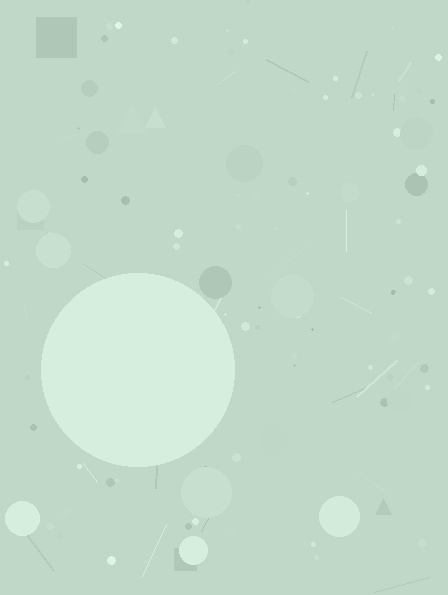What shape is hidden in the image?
A circle is hidden in the image.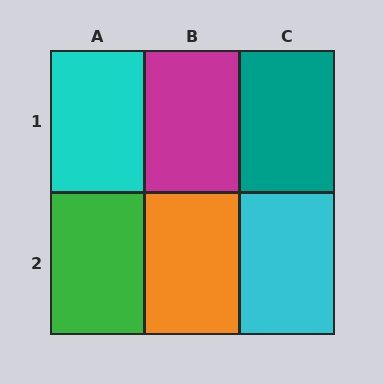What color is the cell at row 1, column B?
Magenta.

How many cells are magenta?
1 cell is magenta.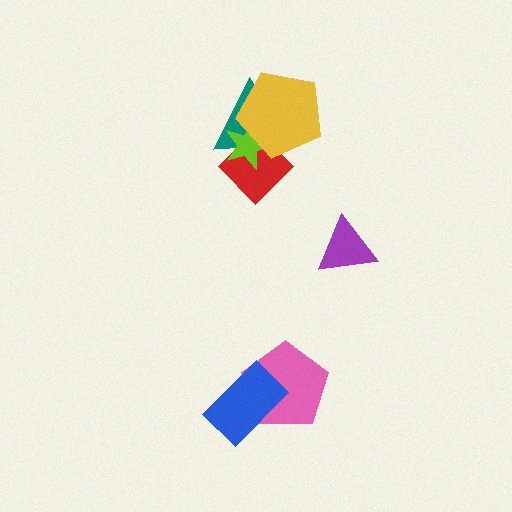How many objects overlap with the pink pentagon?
1 object overlaps with the pink pentagon.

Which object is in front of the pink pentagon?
The blue rectangle is in front of the pink pentagon.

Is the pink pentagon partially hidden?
Yes, it is partially covered by another shape.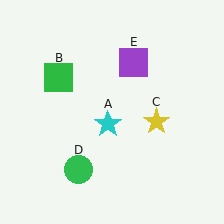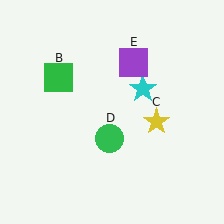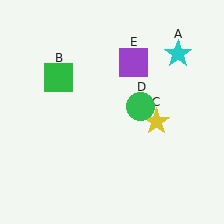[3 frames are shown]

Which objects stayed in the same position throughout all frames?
Green square (object B) and yellow star (object C) and purple square (object E) remained stationary.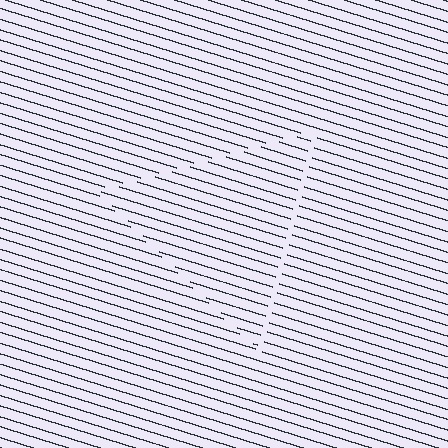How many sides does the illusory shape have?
3 sides — the line-ends trace a triangle.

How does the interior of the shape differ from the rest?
The interior of the shape contains the same grating, shifted by half a period — the contour is defined by the phase discontinuity where line-ends from the inner and outer gratings abut.